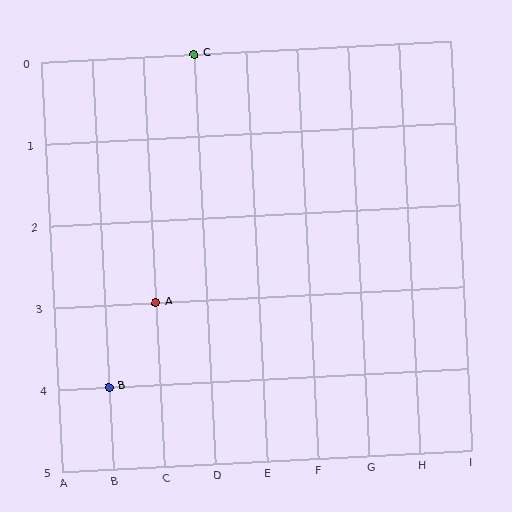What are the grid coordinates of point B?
Point B is at grid coordinates (B, 4).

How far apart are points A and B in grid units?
Points A and B are 1 column and 1 row apart (about 1.4 grid units diagonally).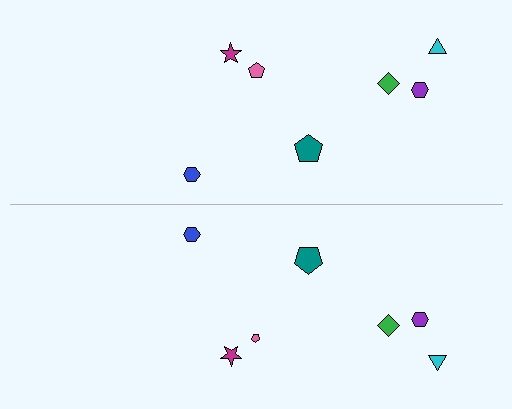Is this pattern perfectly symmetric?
No, the pattern is not perfectly symmetric. The pink pentagon on the bottom side has a different size than its mirror counterpart.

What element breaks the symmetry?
The pink pentagon on the bottom side has a different size than its mirror counterpart.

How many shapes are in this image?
There are 14 shapes in this image.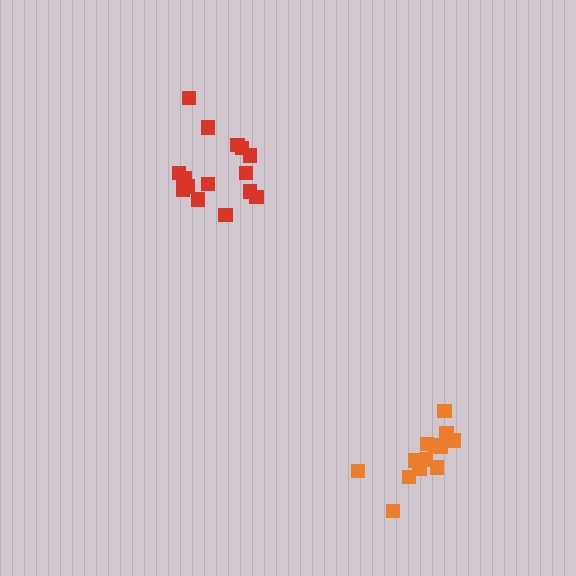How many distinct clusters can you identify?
There are 2 distinct clusters.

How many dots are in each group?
Group 1: 13 dots, Group 2: 16 dots (29 total).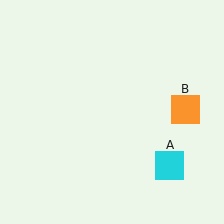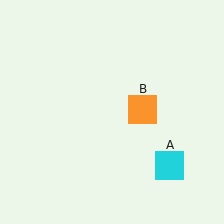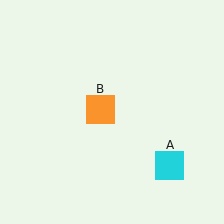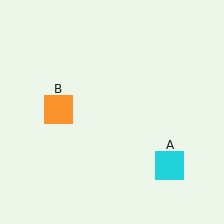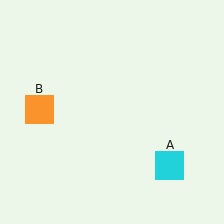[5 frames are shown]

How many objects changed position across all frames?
1 object changed position: orange square (object B).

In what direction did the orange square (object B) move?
The orange square (object B) moved left.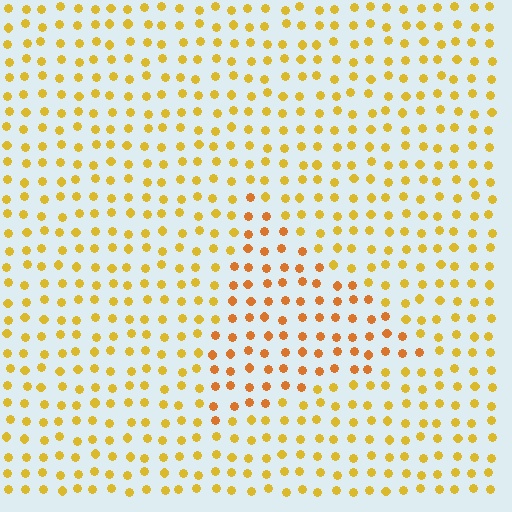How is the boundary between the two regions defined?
The boundary is defined purely by a slight shift in hue (about 23 degrees). Spacing, size, and orientation are identical on both sides.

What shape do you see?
I see a triangle.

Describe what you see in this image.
The image is filled with small yellow elements in a uniform arrangement. A triangle-shaped region is visible where the elements are tinted to a slightly different hue, forming a subtle color boundary.